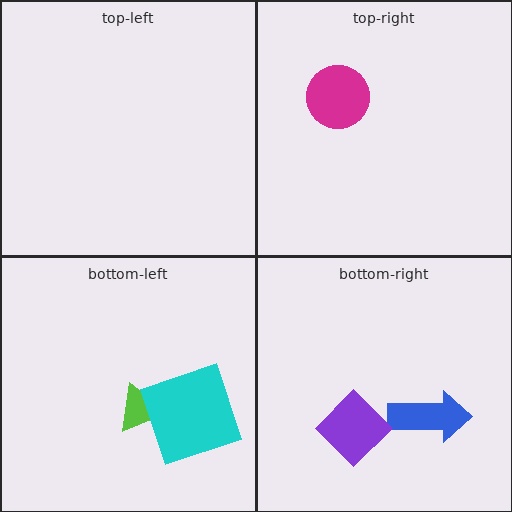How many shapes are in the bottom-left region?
2.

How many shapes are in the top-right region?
1.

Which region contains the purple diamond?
The bottom-right region.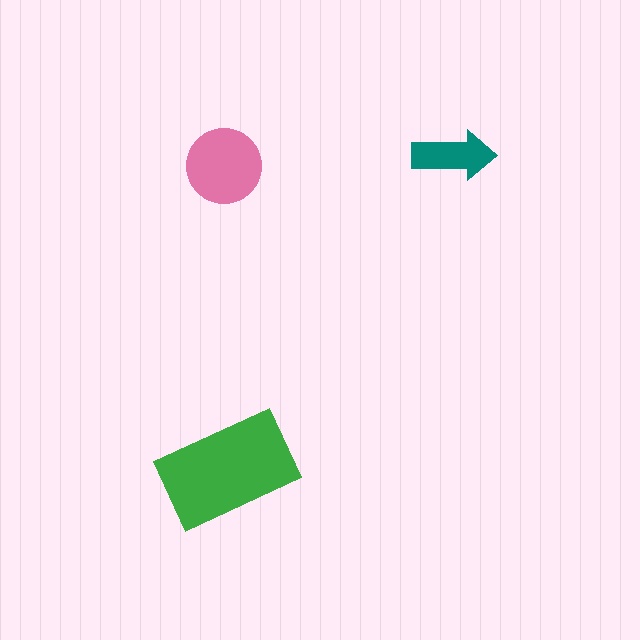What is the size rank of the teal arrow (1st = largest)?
3rd.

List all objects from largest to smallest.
The green rectangle, the pink circle, the teal arrow.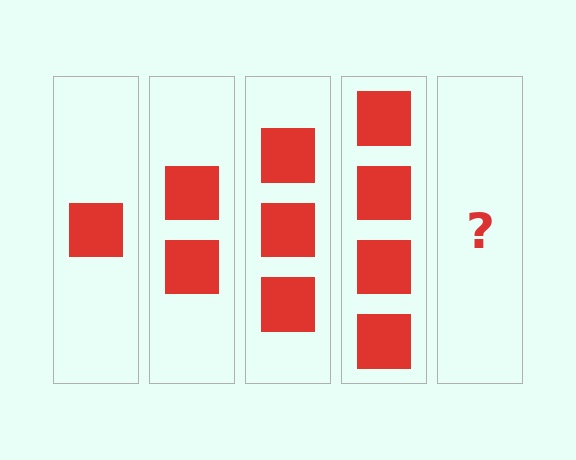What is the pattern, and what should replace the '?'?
The pattern is that each step adds one more square. The '?' should be 5 squares.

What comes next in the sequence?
The next element should be 5 squares.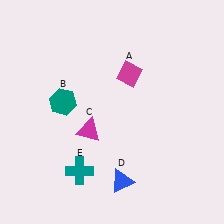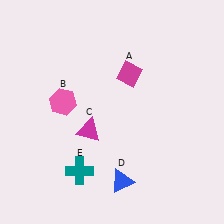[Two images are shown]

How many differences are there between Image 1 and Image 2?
There is 1 difference between the two images.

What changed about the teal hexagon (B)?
In Image 1, B is teal. In Image 2, it changed to pink.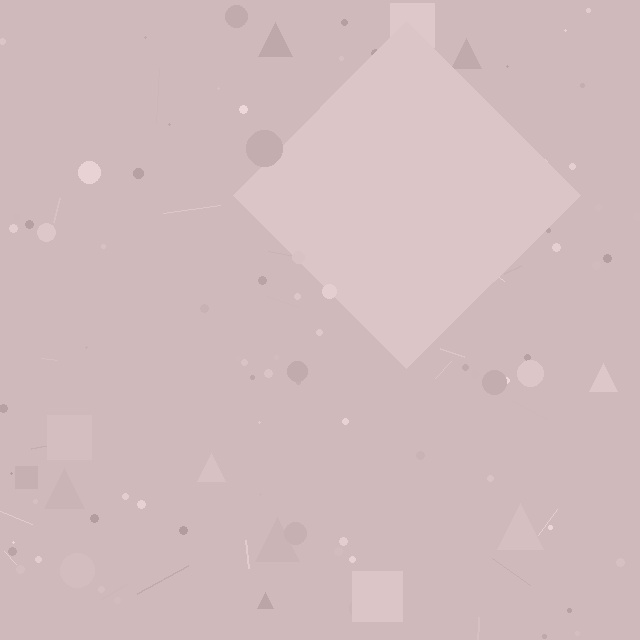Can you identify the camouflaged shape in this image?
The camouflaged shape is a diamond.